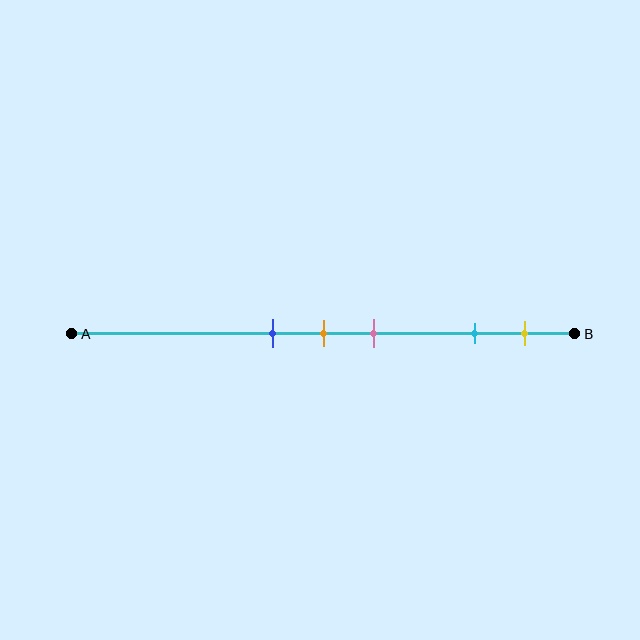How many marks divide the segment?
There are 5 marks dividing the segment.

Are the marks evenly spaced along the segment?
No, the marks are not evenly spaced.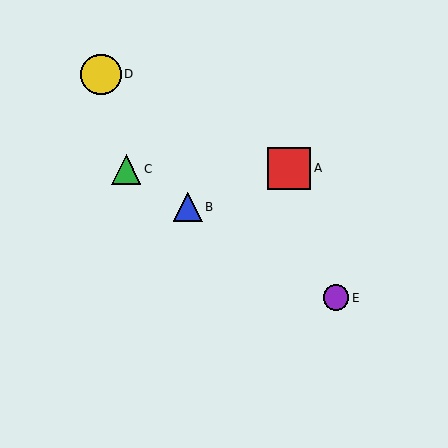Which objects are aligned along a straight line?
Objects B, C, E are aligned along a straight line.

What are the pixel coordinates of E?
Object E is at (336, 298).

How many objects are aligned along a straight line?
3 objects (B, C, E) are aligned along a straight line.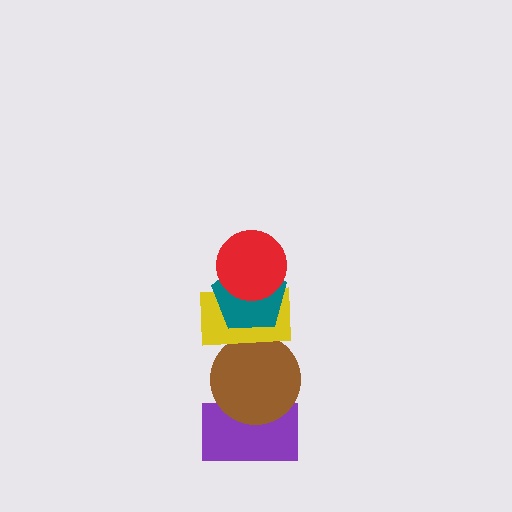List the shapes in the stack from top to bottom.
From top to bottom: the red circle, the teal pentagon, the yellow rectangle, the brown circle, the purple rectangle.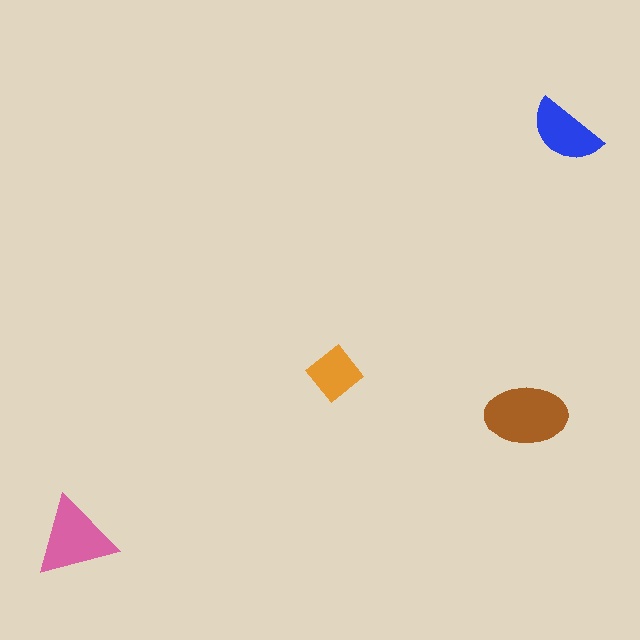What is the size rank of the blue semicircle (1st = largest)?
3rd.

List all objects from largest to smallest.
The brown ellipse, the pink triangle, the blue semicircle, the orange diamond.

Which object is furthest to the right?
The blue semicircle is rightmost.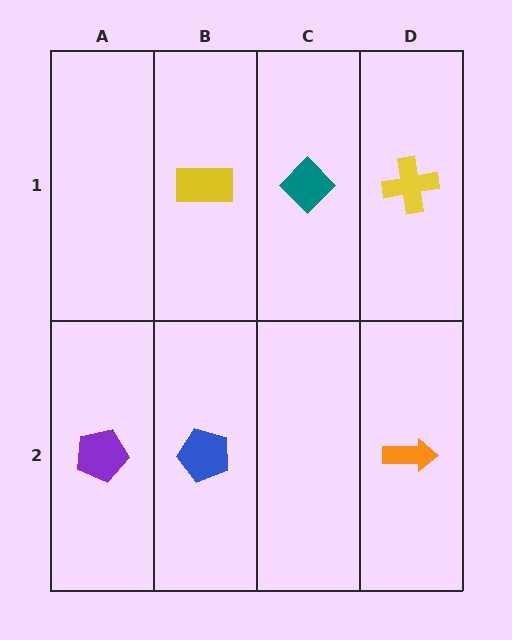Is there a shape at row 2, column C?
No, that cell is empty.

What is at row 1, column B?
A yellow rectangle.